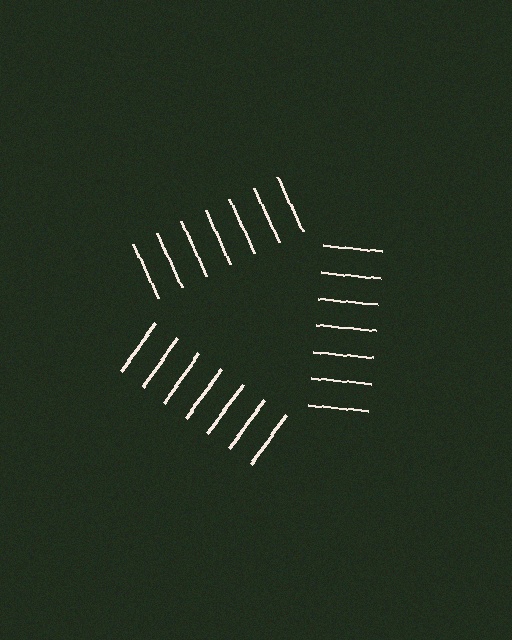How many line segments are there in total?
21 — 7 along each of the 3 edges.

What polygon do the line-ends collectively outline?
An illusory triangle — the line segments terminate on its edges but no continuous stroke is drawn.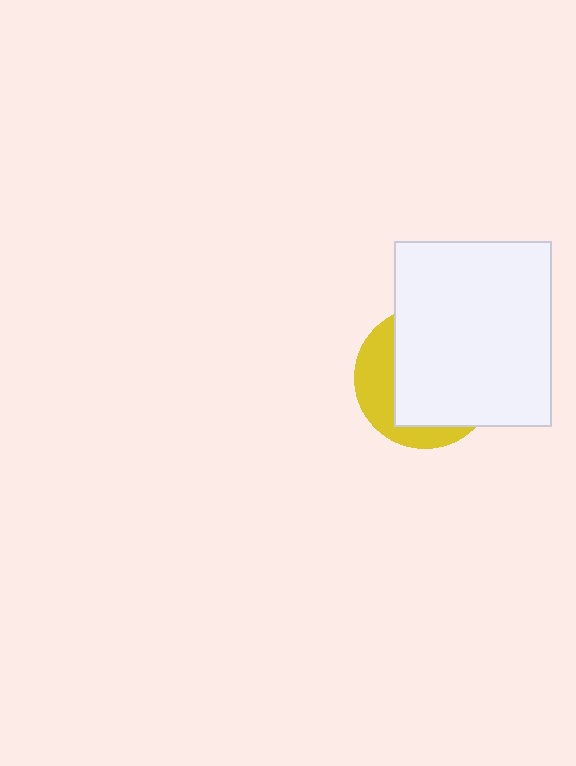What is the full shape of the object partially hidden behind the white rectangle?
The partially hidden object is a yellow circle.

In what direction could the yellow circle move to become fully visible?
The yellow circle could move left. That would shift it out from behind the white rectangle entirely.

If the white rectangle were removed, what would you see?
You would see the complete yellow circle.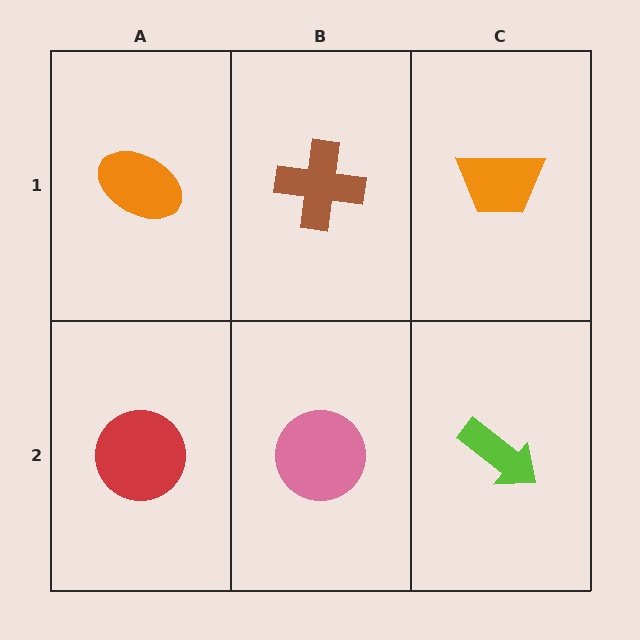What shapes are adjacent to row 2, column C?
An orange trapezoid (row 1, column C), a pink circle (row 2, column B).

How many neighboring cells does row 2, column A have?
2.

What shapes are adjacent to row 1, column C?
A lime arrow (row 2, column C), a brown cross (row 1, column B).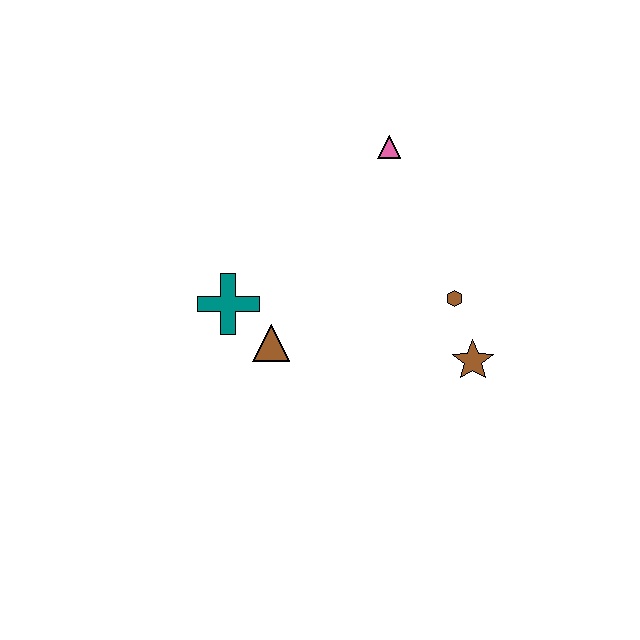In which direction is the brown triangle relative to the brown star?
The brown triangle is to the left of the brown star.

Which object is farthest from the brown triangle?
The pink triangle is farthest from the brown triangle.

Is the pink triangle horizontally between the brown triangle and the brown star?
Yes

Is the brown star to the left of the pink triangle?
No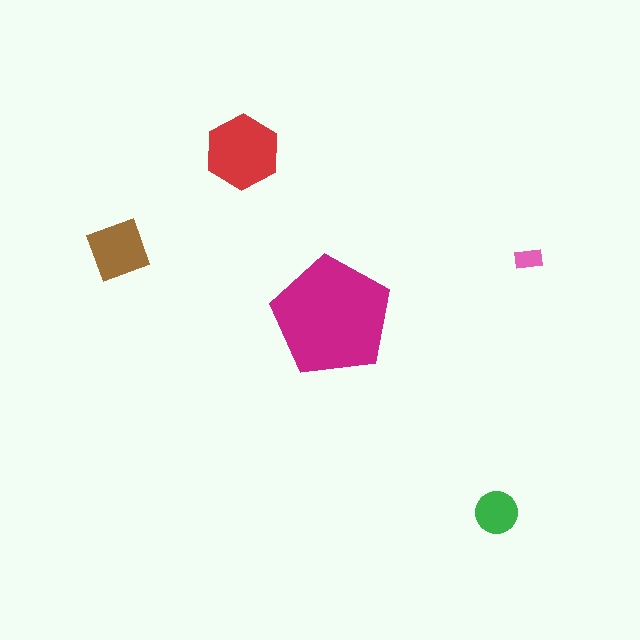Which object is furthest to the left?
The brown square is leftmost.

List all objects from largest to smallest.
The magenta pentagon, the red hexagon, the brown square, the green circle, the pink rectangle.